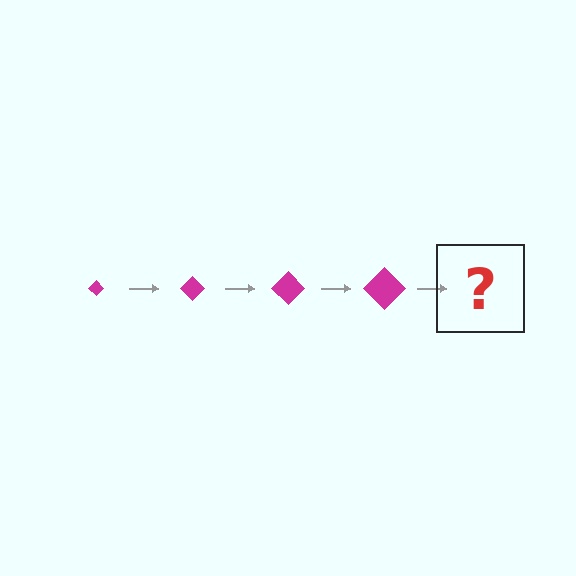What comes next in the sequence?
The next element should be a magenta diamond, larger than the previous one.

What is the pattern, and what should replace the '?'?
The pattern is that the diamond gets progressively larger each step. The '?' should be a magenta diamond, larger than the previous one.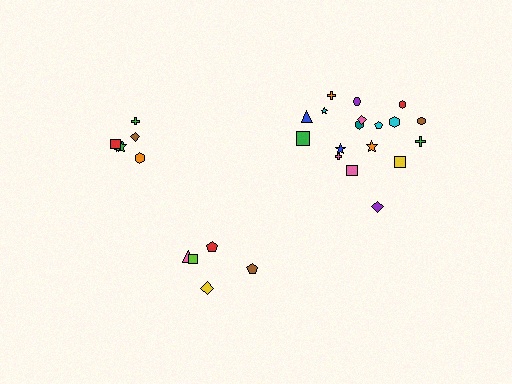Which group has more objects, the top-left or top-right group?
The top-right group.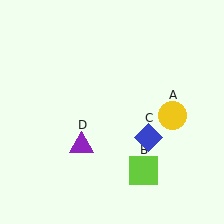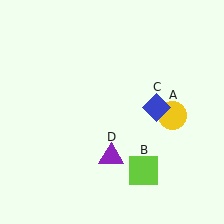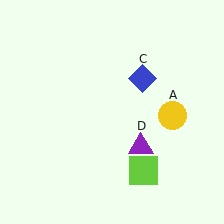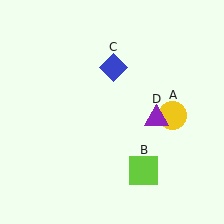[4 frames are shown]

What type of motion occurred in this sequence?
The blue diamond (object C), purple triangle (object D) rotated counterclockwise around the center of the scene.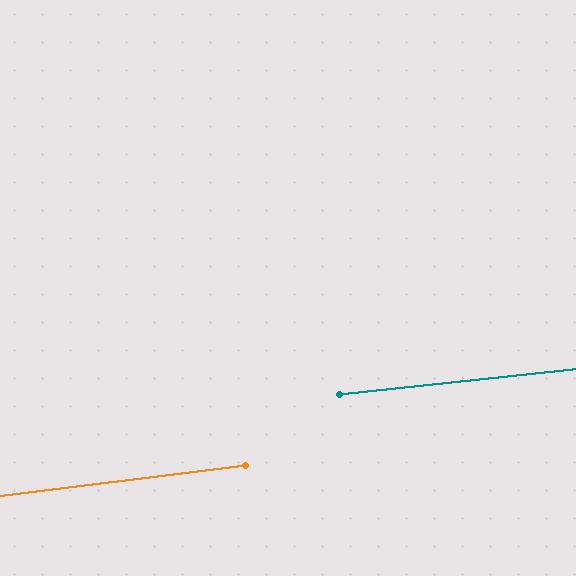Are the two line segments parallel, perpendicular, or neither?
Parallel — their directions differ by only 0.8°.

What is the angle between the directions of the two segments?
Approximately 1 degree.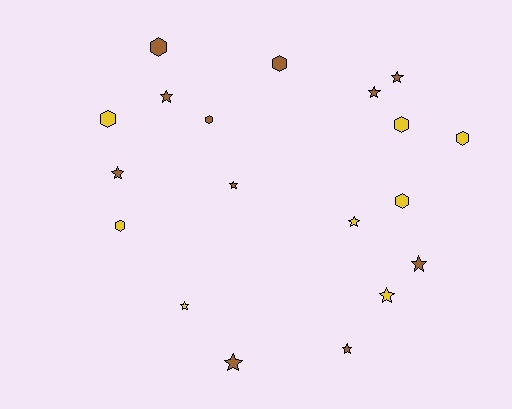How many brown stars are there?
There are 8 brown stars.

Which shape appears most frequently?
Star, with 11 objects.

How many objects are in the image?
There are 19 objects.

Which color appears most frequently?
Brown, with 11 objects.